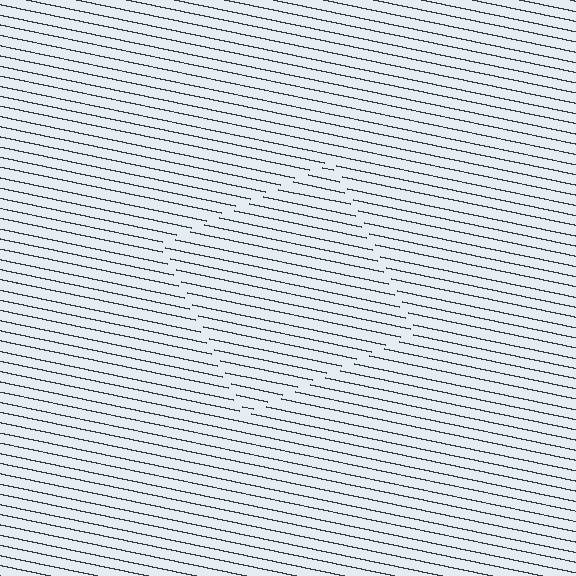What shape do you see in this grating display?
An illusory square. The interior of the shape contains the same grating, shifted by half a period — the contour is defined by the phase discontinuity where line-ends from the inner and outer gratings abut.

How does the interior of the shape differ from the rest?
The interior of the shape contains the same grating, shifted by half a period — the contour is defined by the phase discontinuity where line-ends from the inner and outer gratings abut.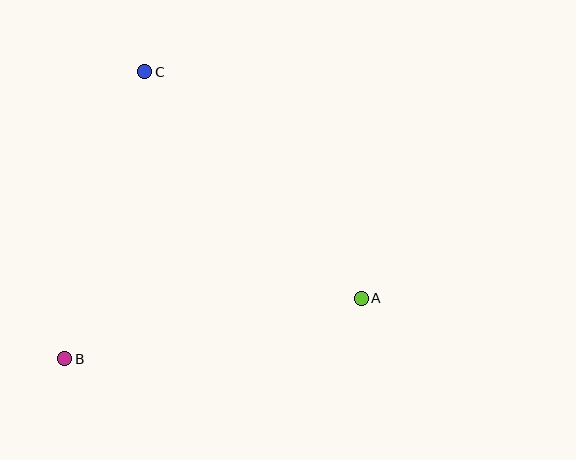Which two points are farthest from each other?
Points A and C are farthest from each other.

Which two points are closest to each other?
Points B and C are closest to each other.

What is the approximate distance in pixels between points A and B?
The distance between A and B is approximately 303 pixels.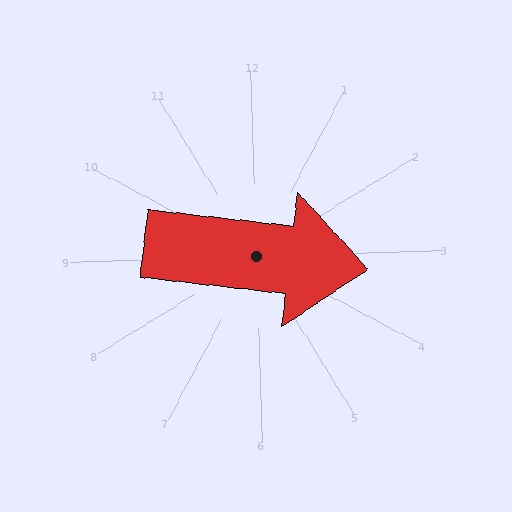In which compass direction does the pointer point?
East.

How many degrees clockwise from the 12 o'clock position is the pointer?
Approximately 98 degrees.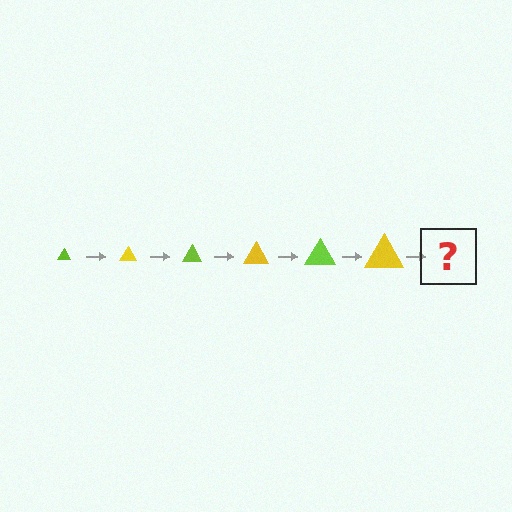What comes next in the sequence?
The next element should be a lime triangle, larger than the previous one.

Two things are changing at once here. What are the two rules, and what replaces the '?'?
The two rules are that the triangle grows larger each step and the color cycles through lime and yellow. The '?' should be a lime triangle, larger than the previous one.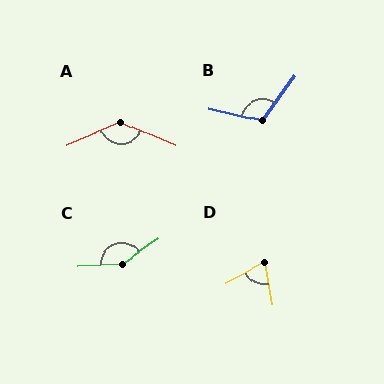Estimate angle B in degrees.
Approximately 114 degrees.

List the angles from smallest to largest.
D (73°), B (114°), A (134°), C (148°).